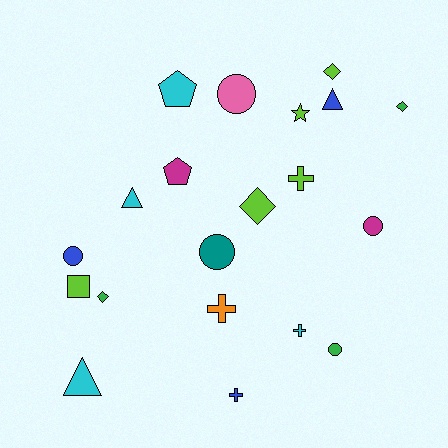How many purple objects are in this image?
There are no purple objects.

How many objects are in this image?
There are 20 objects.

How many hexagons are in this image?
There are no hexagons.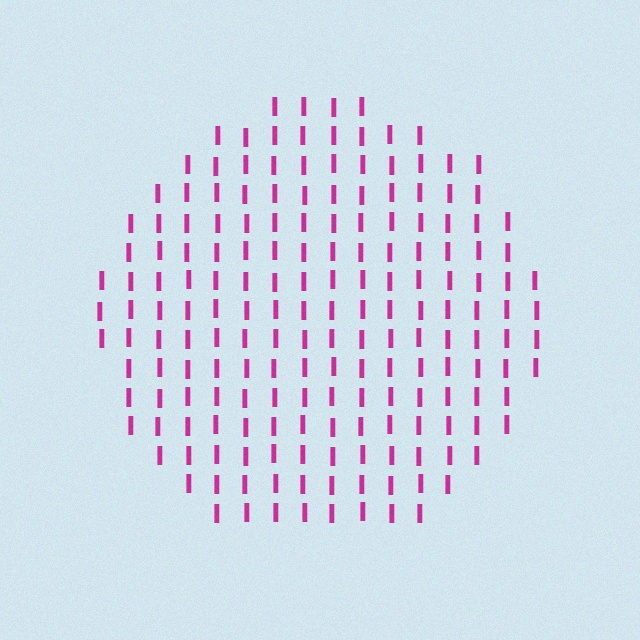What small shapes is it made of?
It is made of small letter I's.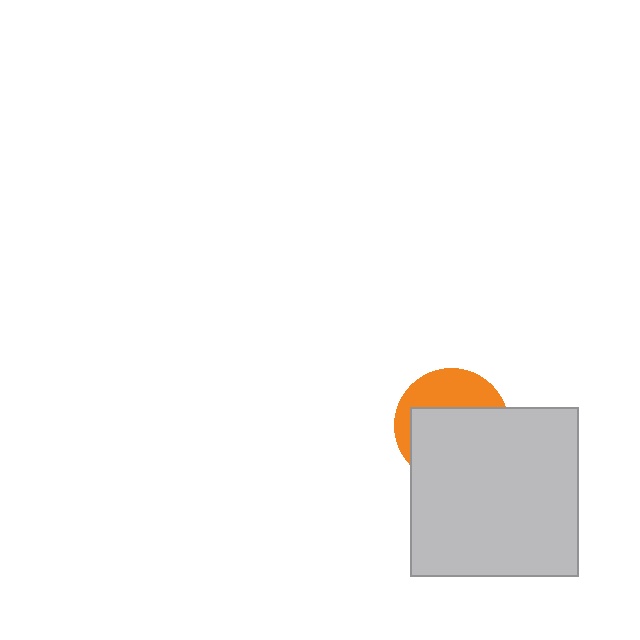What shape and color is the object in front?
The object in front is a light gray square.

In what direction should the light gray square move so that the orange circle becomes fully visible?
The light gray square should move down. That is the shortest direction to clear the overlap and leave the orange circle fully visible.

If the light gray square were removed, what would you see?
You would see the complete orange circle.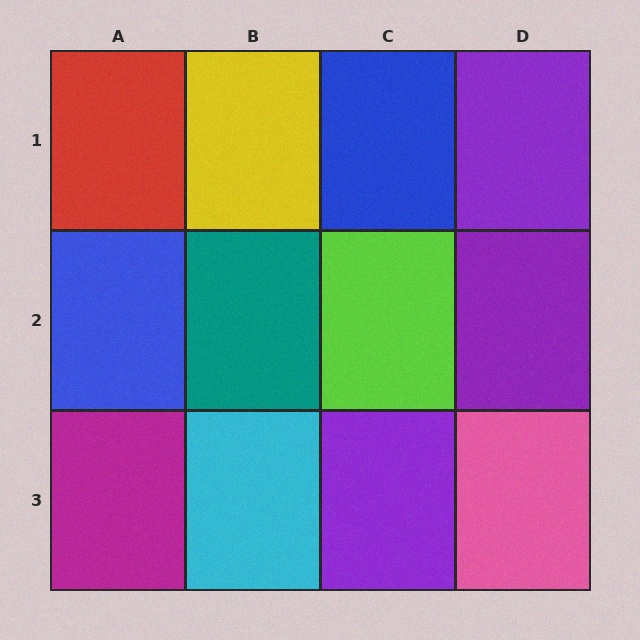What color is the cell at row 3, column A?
Magenta.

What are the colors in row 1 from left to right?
Red, yellow, blue, purple.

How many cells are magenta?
1 cell is magenta.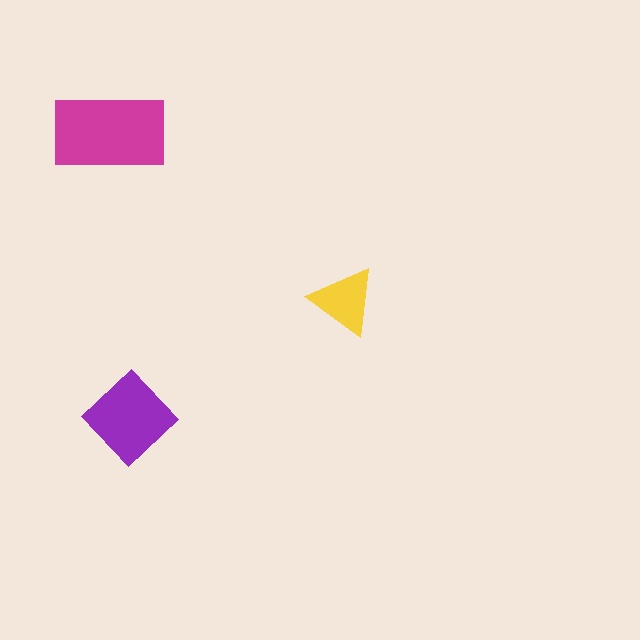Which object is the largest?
The magenta rectangle.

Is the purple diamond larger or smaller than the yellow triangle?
Larger.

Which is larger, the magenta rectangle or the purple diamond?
The magenta rectangle.